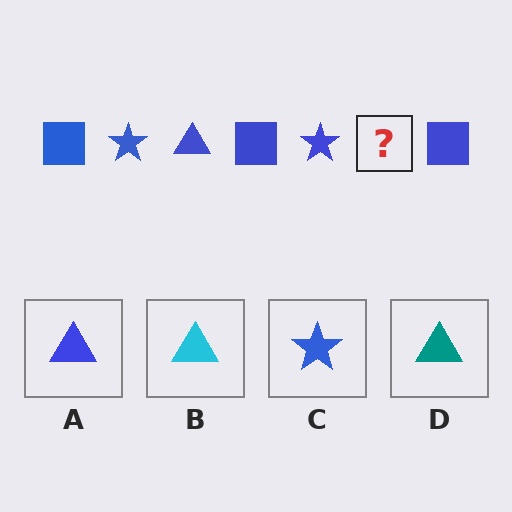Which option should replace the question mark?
Option A.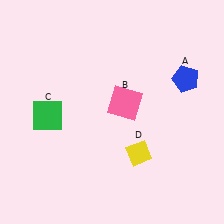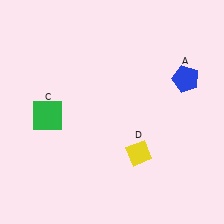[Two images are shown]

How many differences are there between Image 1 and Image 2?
There is 1 difference between the two images.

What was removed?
The pink square (B) was removed in Image 2.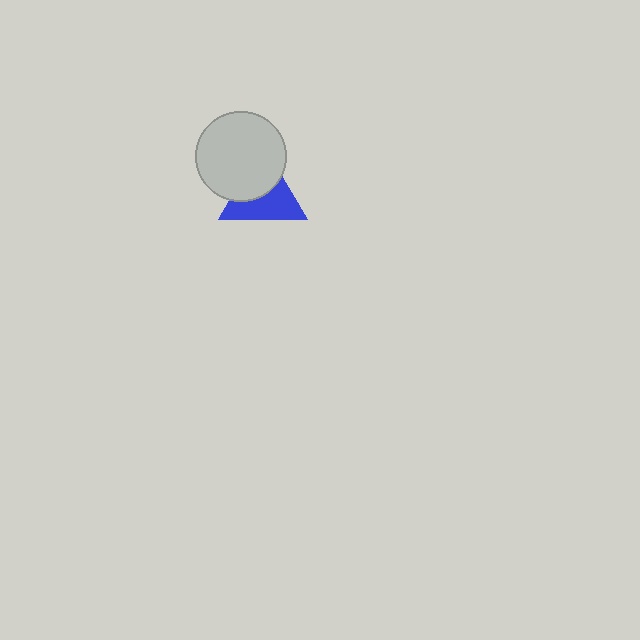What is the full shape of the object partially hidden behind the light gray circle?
The partially hidden object is a blue triangle.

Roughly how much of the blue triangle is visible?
About half of it is visible (roughly 55%).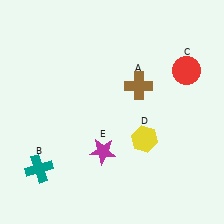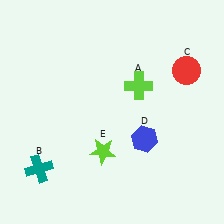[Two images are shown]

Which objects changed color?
A changed from brown to lime. D changed from yellow to blue. E changed from magenta to lime.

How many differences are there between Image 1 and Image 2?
There are 3 differences between the two images.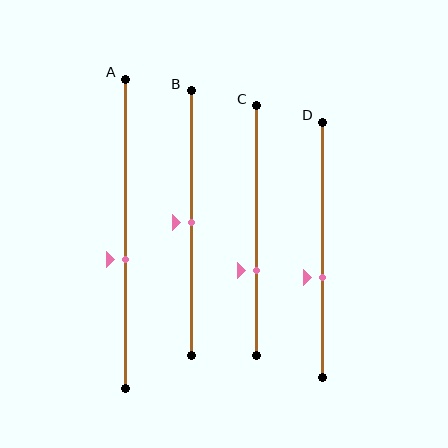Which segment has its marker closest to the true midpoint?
Segment B has its marker closest to the true midpoint.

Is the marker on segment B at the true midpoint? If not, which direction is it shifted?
Yes, the marker on segment B is at the true midpoint.